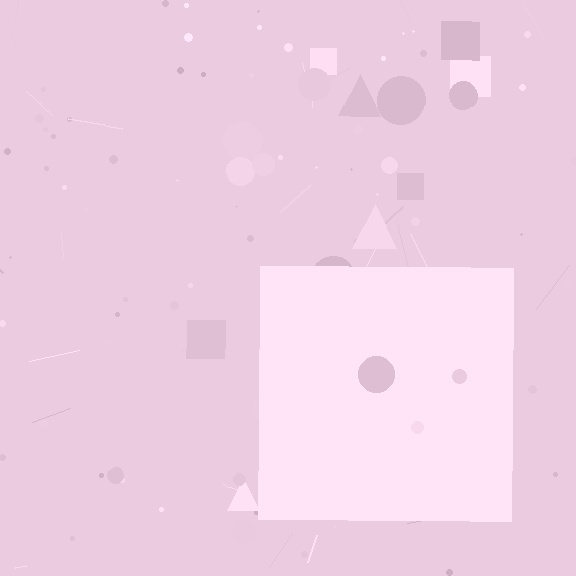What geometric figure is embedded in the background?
A square is embedded in the background.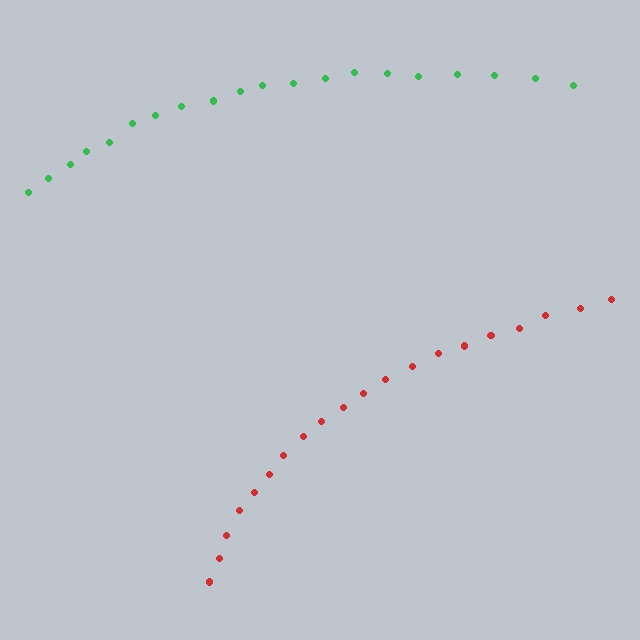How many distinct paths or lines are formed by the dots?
There are 2 distinct paths.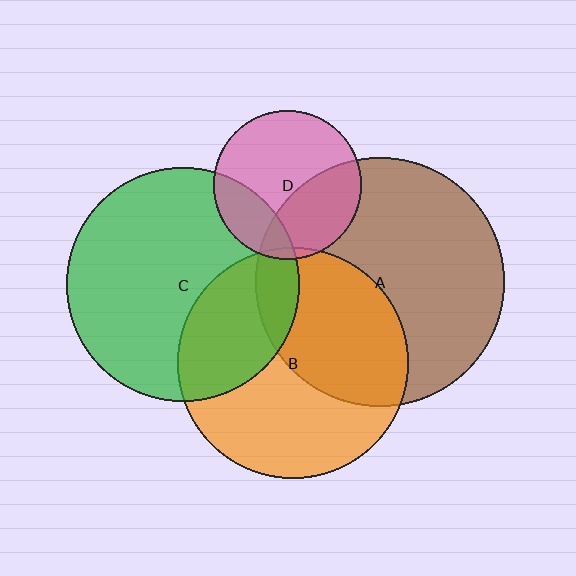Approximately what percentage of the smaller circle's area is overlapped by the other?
Approximately 5%.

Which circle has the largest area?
Circle A (brown).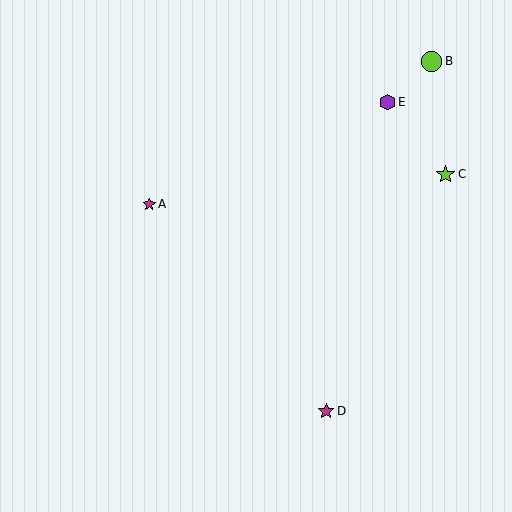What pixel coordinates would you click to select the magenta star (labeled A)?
Click at (149, 204) to select the magenta star A.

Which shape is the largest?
The lime circle (labeled B) is the largest.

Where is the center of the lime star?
The center of the lime star is at (445, 174).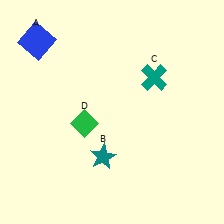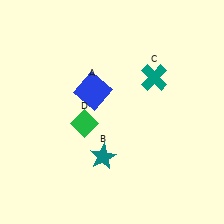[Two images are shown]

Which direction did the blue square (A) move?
The blue square (A) moved right.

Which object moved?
The blue square (A) moved right.